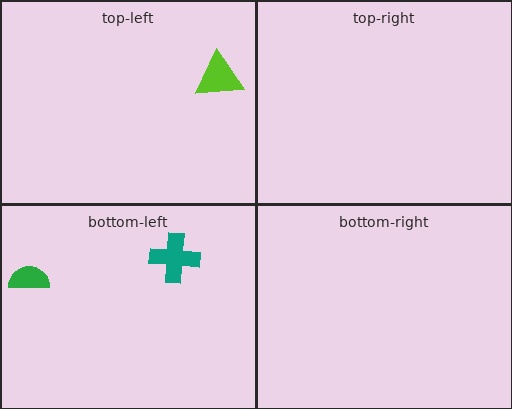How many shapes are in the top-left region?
1.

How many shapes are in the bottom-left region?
2.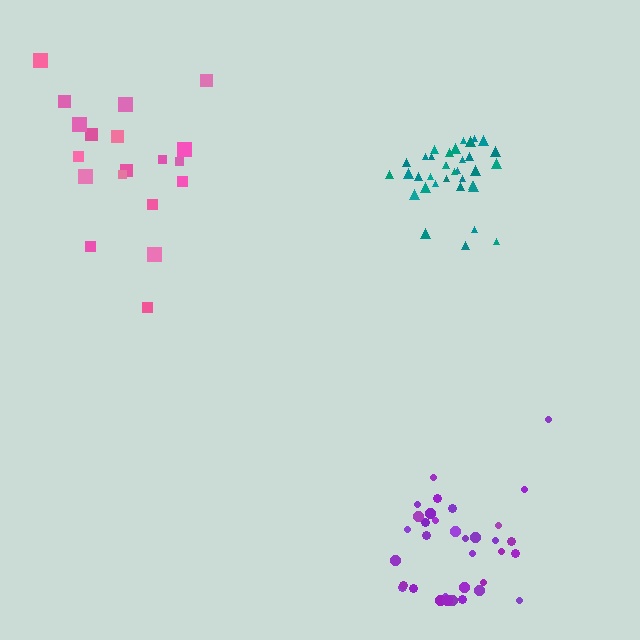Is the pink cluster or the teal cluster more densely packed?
Teal.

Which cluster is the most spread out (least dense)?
Pink.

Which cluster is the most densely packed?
Teal.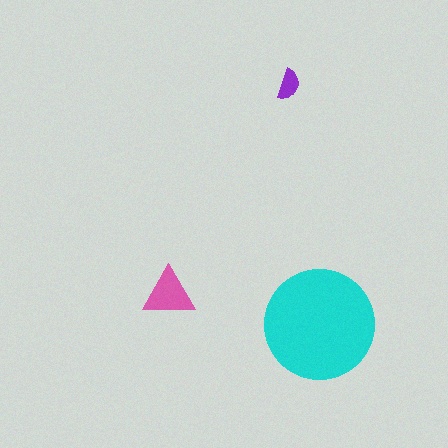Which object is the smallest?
The purple semicircle.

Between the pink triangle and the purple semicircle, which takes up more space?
The pink triangle.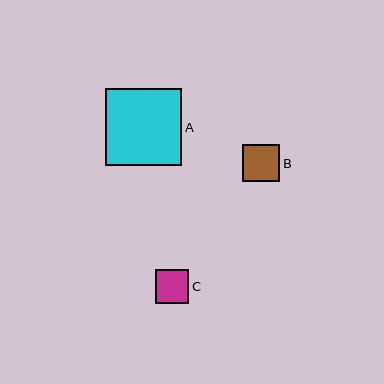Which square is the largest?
Square A is the largest with a size of approximately 77 pixels.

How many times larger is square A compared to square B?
Square A is approximately 2.0 times the size of square B.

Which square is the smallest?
Square C is the smallest with a size of approximately 33 pixels.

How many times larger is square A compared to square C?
Square A is approximately 2.3 times the size of square C.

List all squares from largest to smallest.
From largest to smallest: A, B, C.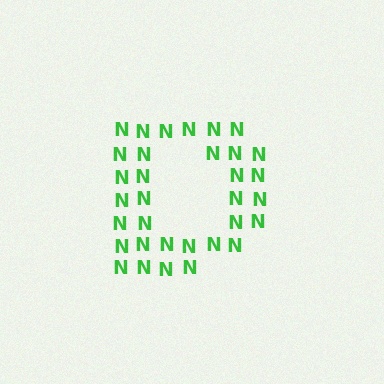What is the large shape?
The large shape is the letter D.